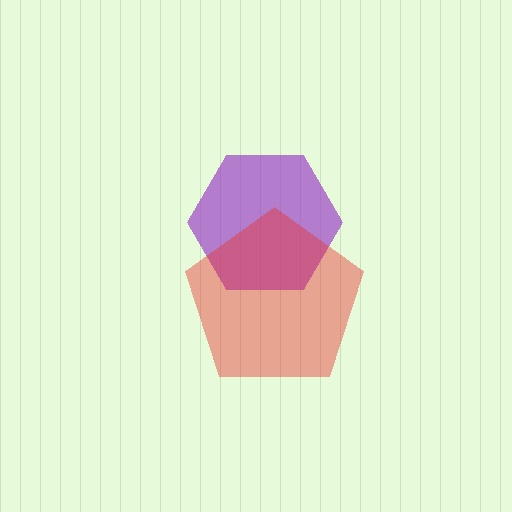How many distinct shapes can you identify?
There are 2 distinct shapes: a purple hexagon, a red pentagon.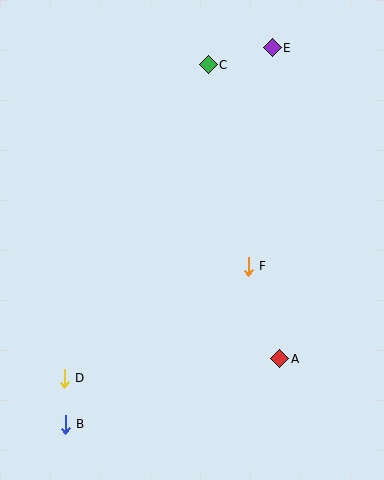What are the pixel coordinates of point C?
Point C is at (208, 65).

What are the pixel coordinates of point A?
Point A is at (280, 359).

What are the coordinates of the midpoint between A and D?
The midpoint between A and D is at (172, 369).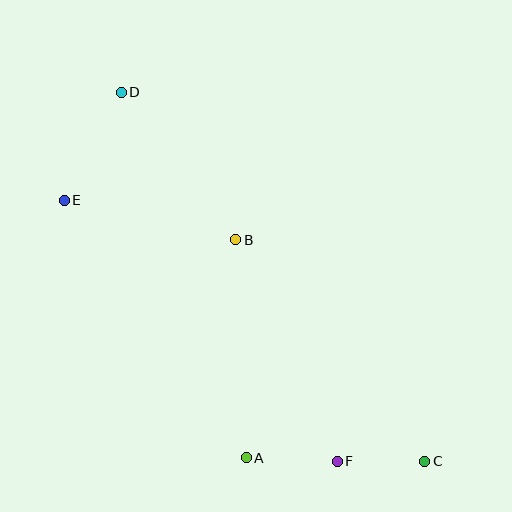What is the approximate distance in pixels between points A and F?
The distance between A and F is approximately 91 pixels.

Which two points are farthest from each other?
Points C and D are farthest from each other.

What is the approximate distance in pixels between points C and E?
The distance between C and E is approximately 445 pixels.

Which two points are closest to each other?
Points C and F are closest to each other.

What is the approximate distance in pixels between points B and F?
The distance between B and F is approximately 244 pixels.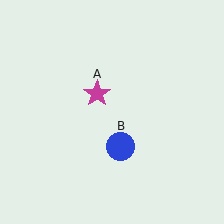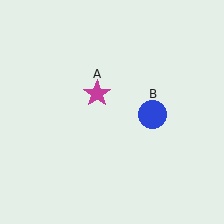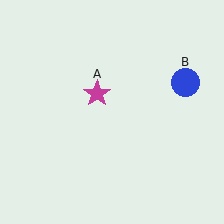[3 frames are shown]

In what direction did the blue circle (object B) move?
The blue circle (object B) moved up and to the right.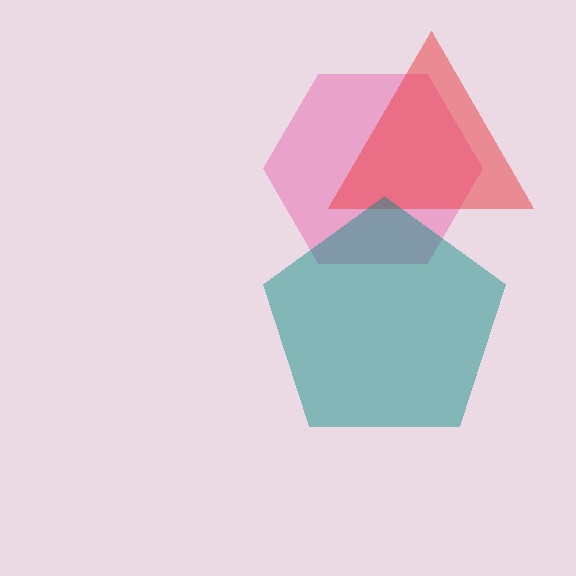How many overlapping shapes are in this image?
There are 3 overlapping shapes in the image.